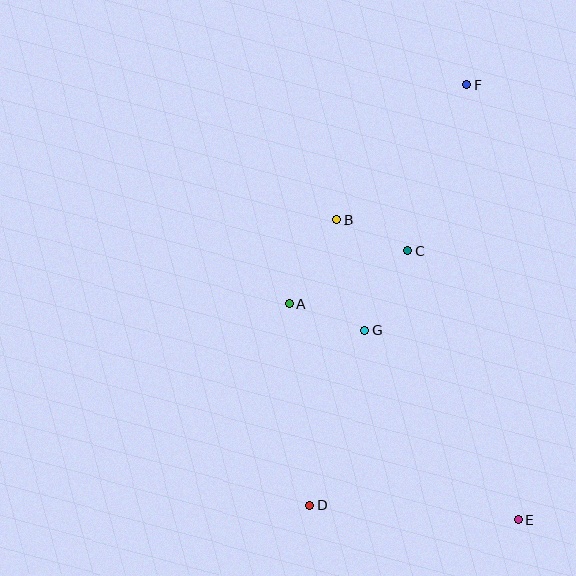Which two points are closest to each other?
Points B and C are closest to each other.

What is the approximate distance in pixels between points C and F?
The distance between C and F is approximately 175 pixels.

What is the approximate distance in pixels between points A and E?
The distance between A and E is approximately 315 pixels.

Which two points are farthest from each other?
Points D and F are farthest from each other.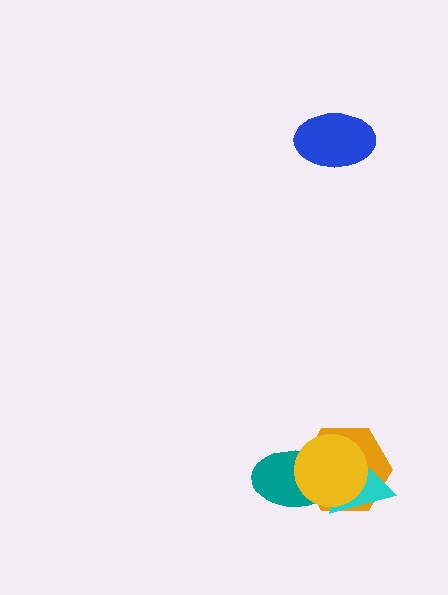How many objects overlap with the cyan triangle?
3 objects overlap with the cyan triangle.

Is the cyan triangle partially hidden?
Yes, it is partially covered by another shape.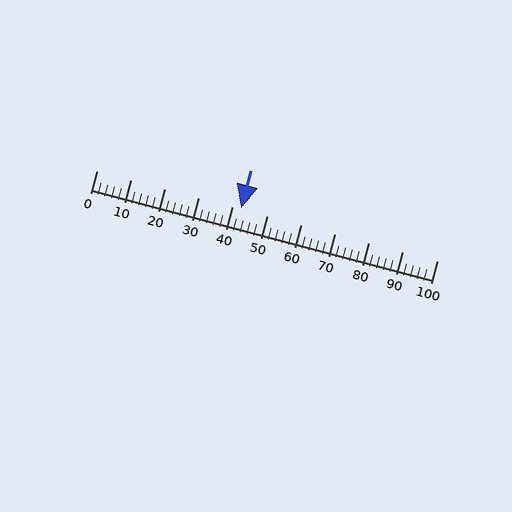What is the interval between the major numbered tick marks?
The major tick marks are spaced 10 units apart.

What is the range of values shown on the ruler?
The ruler shows values from 0 to 100.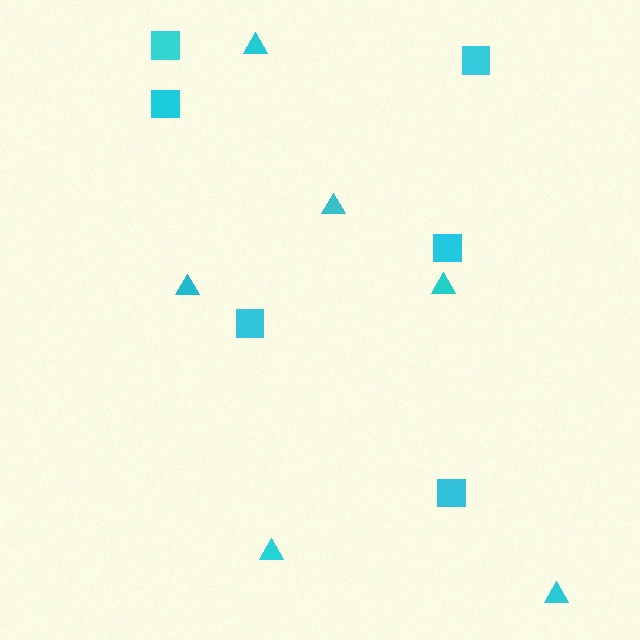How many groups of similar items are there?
There are 2 groups: one group of squares (6) and one group of triangles (6).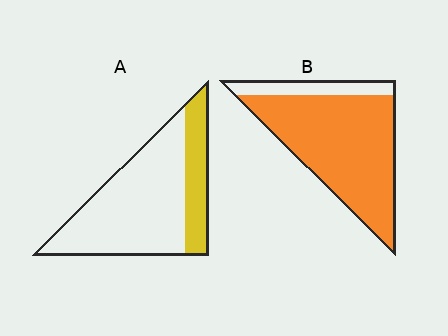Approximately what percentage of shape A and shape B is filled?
A is approximately 25% and B is approximately 85%.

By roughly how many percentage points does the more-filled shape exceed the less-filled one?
By roughly 60 percentage points (B over A).